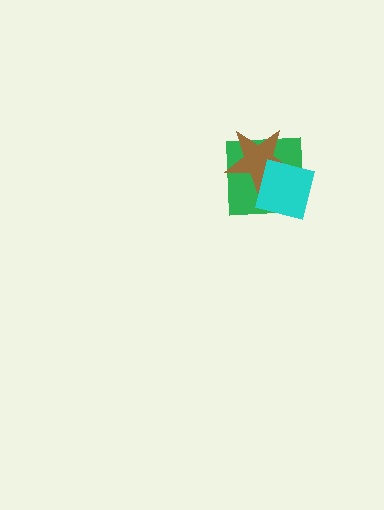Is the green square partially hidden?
Yes, it is partially covered by another shape.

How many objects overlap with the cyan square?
2 objects overlap with the cyan square.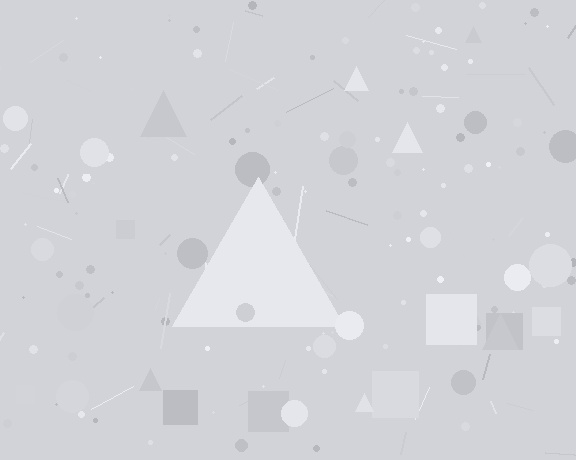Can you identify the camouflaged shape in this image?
The camouflaged shape is a triangle.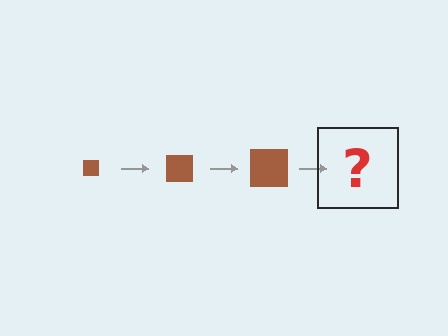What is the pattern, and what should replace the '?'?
The pattern is that the square gets progressively larger each step. The '?' should be a brown square, larger than the previous one.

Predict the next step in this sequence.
The next step is a brown square, larger than the previous one.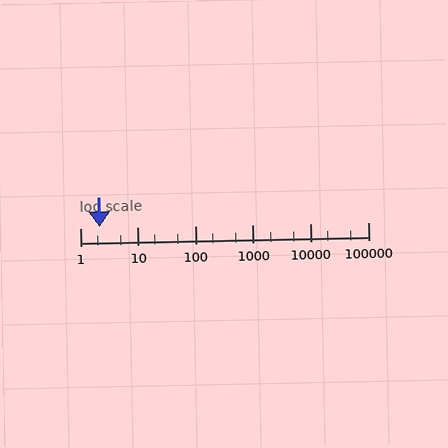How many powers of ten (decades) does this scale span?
The scale spans 5 decades, from 1 to 100000.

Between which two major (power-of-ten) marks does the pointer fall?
The pointer is between 1 and 10.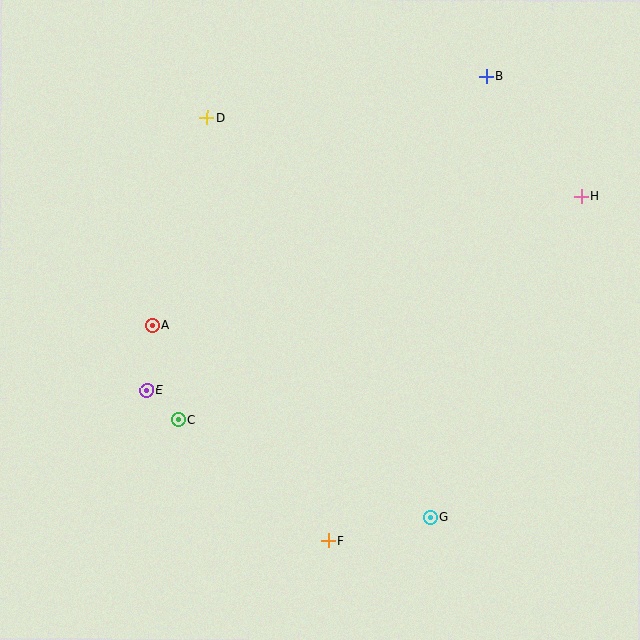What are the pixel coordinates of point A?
Point A is at (152, 325).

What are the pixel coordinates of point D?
Point D is at (207, 118).